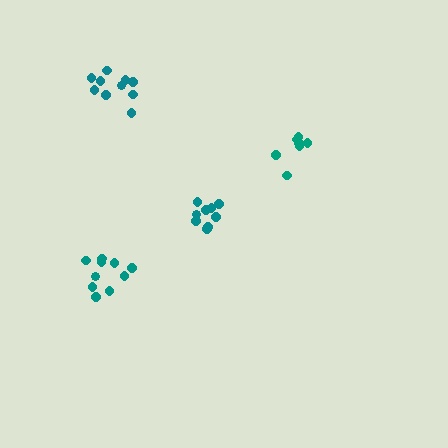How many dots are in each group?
Group 1: 9 dots, Group 2: 10 dots, Group 3: 7 dots, Group 4: 10 dots (36 total).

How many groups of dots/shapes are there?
There are 4 groups.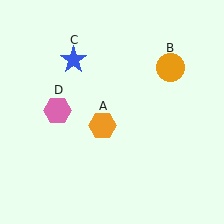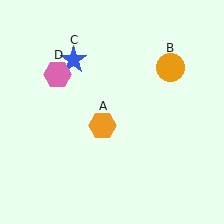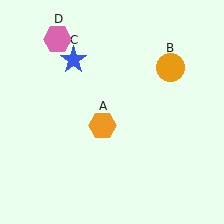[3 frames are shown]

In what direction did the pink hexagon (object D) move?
The pink hexagon (object D) moved up.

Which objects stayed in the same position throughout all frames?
Orange hexagon (object A) and orange circle (object B) and blue star (object C) remained stationary.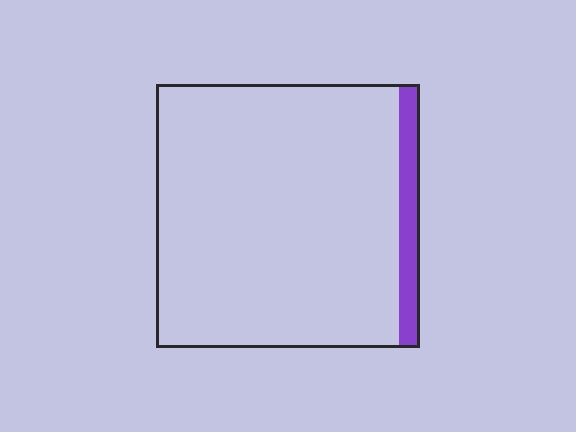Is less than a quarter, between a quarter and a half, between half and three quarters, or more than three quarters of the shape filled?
Less than a quarter.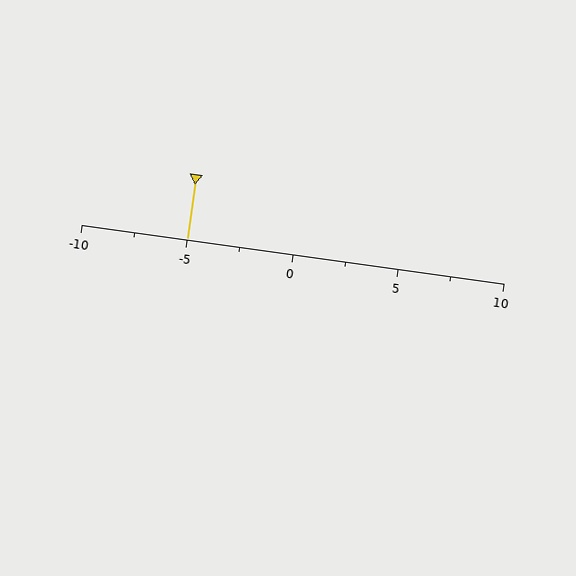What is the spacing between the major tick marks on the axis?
The major ticks are spaced 5 apart.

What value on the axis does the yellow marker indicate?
The marker indicates approximately -5.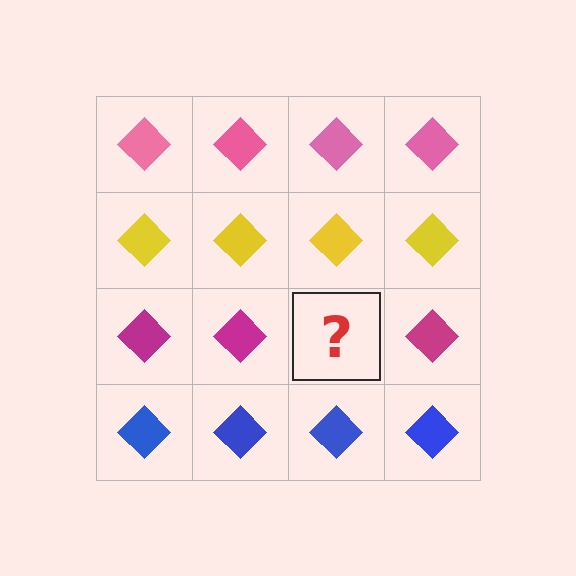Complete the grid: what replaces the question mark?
The question mark should be replaced with a magenta diamond.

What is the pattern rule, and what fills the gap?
The rule is that each row has a consistent color. The gap should be filled with a magenta diamond.